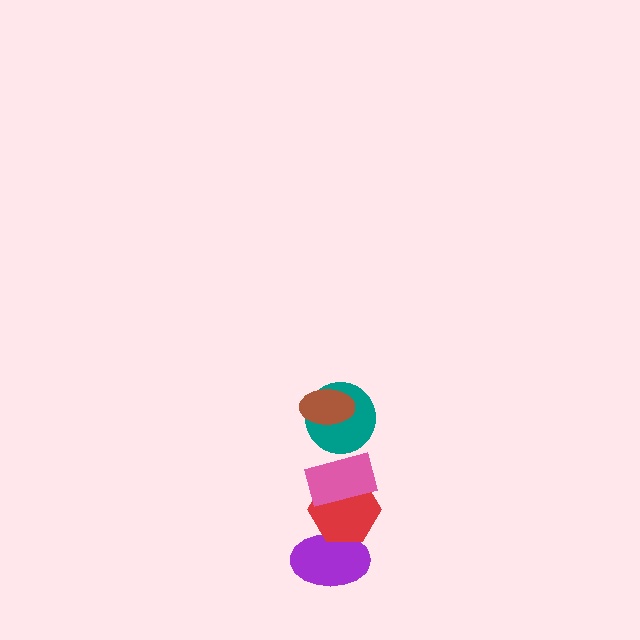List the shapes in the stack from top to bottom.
From top to bottom: the brown ellipse, the teal circle, the pink rectangle, the red hexagon, the purple ellipse.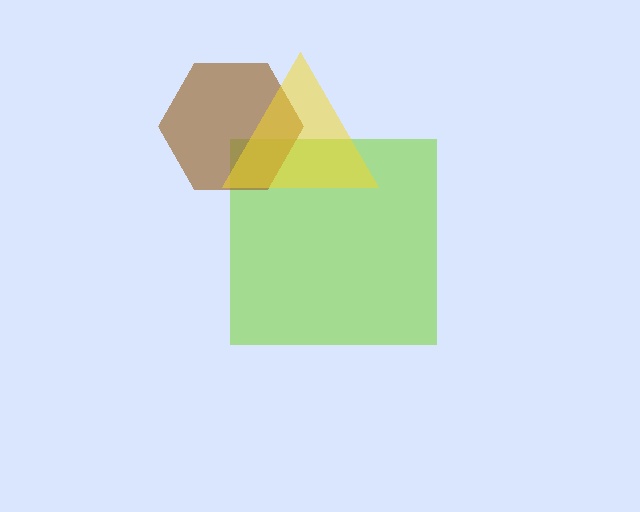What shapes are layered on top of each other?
The layered shapes are: a lime square, a brown hexagon, a yellow triangle.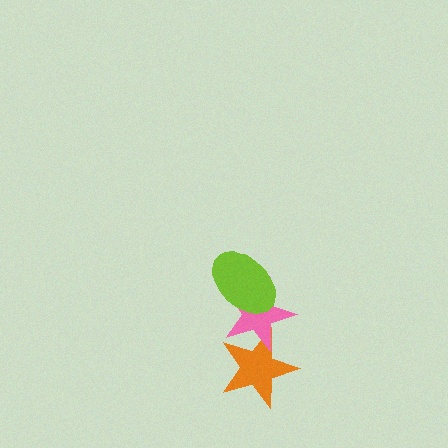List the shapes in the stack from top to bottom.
From top to bottom: the lime ellipse, the pink star, the orange star.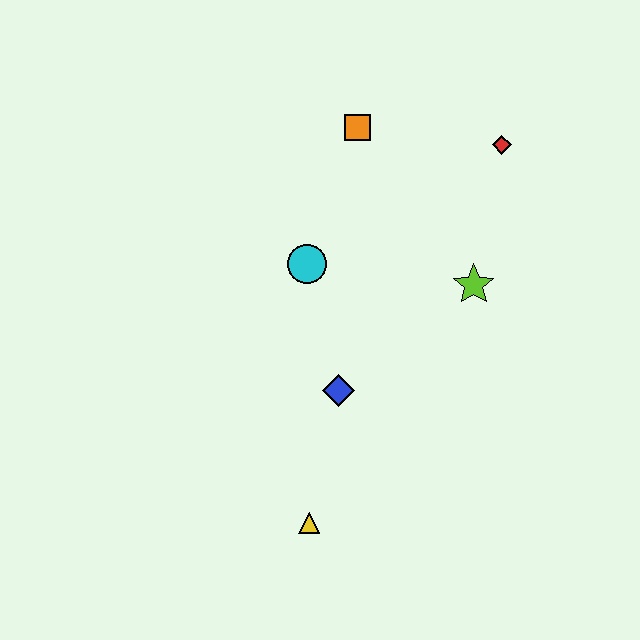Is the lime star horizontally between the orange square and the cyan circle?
No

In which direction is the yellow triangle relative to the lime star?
The yellow triangle is below the lime star.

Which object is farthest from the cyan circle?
The yellow triangle is farthest from the cyan circle.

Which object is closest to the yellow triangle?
The blue diamond is closest to the yellow triangle.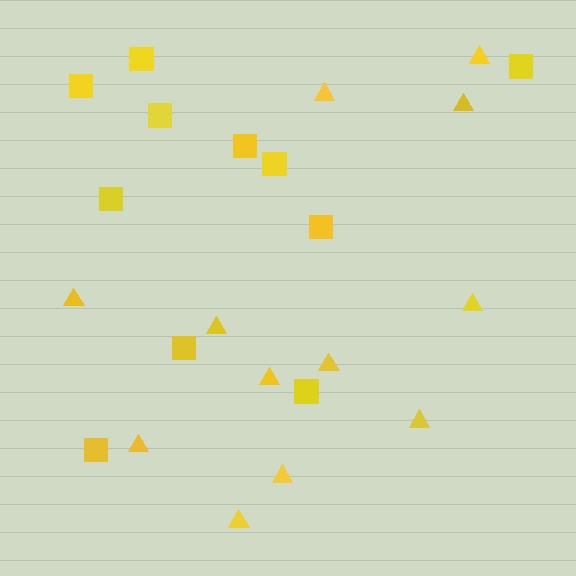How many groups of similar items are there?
There are 2 groups: one group of triangles (12) and one group of squares (11).